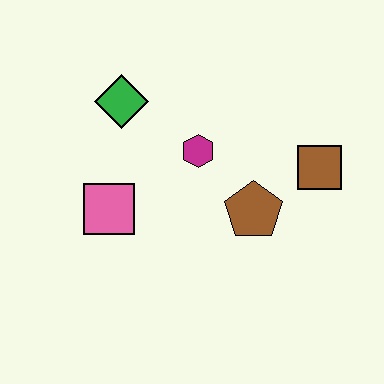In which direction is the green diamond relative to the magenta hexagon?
The green diamond is to the left of the magenta hexagon.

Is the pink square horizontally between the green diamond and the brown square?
No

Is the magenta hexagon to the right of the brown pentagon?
No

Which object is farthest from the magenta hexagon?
The brown square is farthest from the magenta hexagon.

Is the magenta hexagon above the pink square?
Yes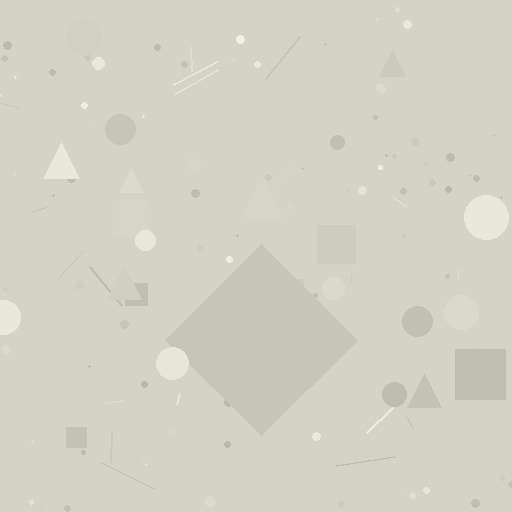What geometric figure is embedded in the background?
A diamond is embedded in the background.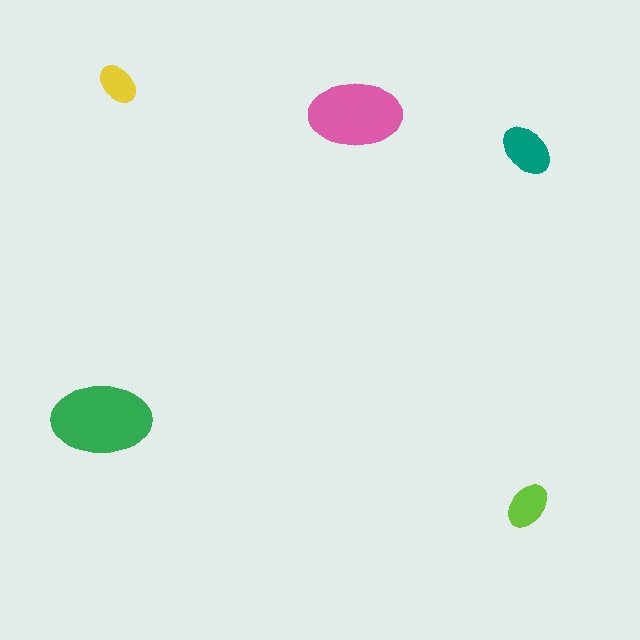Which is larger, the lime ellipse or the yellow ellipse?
The lime one.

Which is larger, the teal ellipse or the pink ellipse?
The pink one.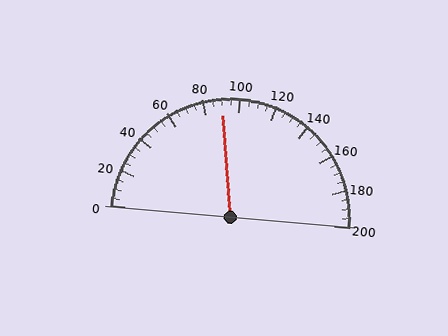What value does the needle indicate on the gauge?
The needle indicates approximately 90.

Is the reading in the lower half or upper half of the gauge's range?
The reading is in the lower half of the range (0 to 200).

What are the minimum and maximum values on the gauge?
The gauge ranges from 0 to 200.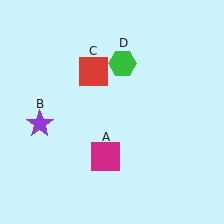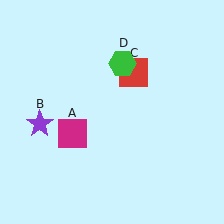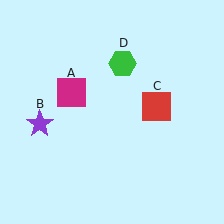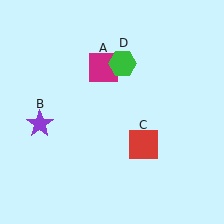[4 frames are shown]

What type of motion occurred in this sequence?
The magenta square (object A), red square (object C) rotated clockwise around the center of the scene.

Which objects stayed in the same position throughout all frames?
Purple star (object B) and green hexagon (object D) remained stationary.